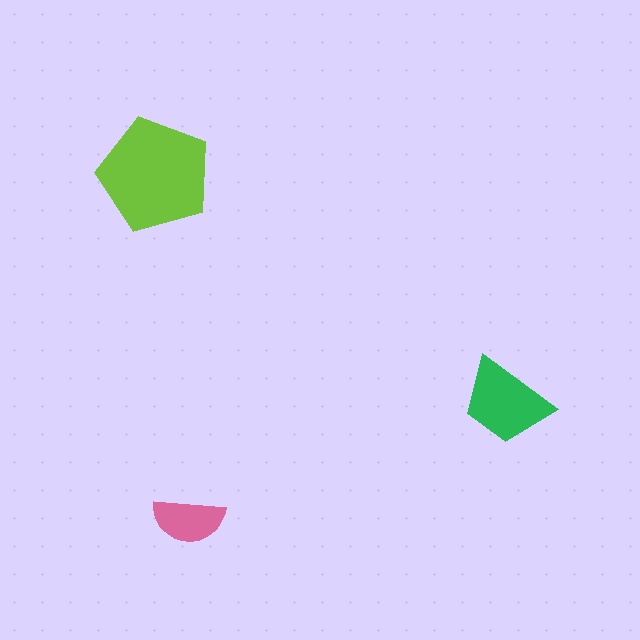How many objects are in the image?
There are 3 objects in the image.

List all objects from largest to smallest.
The lime pentagon, the green trapezoid, the pink semicircle.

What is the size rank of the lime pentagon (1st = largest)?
1st.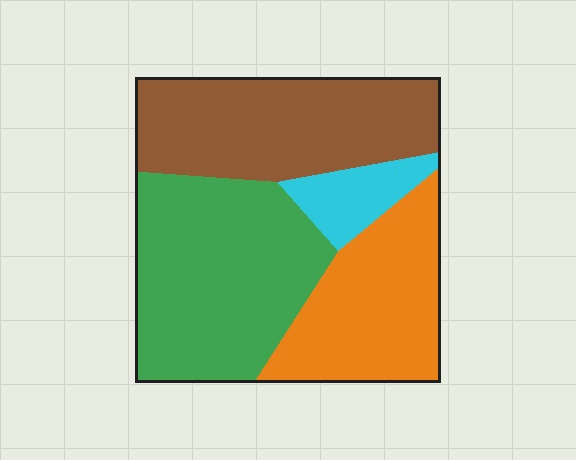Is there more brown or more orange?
Brown.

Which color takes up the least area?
Cyan, at roughly 10%.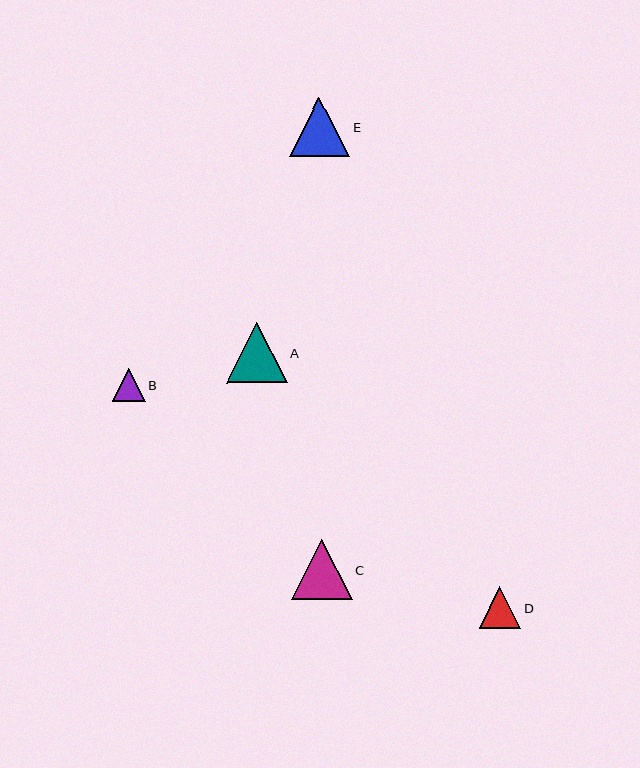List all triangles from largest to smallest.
From largest to smallest: C, A, E, D, B.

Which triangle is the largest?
Triangle C is the largest with a size of approximately 61 pixels.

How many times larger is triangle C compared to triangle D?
Triangle C is approximately 1.5 times the size of triangle D.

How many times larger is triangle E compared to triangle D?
Triangle E is approximately 1.4 times the size of triangle D.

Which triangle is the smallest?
Triangle B is the smallest with a size of approximately 33 pixels.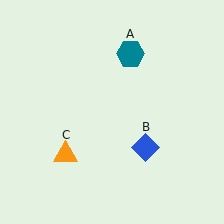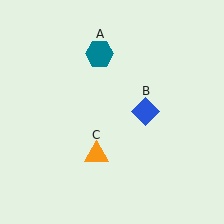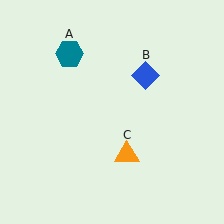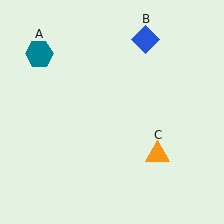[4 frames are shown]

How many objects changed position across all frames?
3 objects changed position: teal hexagon (object A), blue diamond (object B), orange triangle (object C).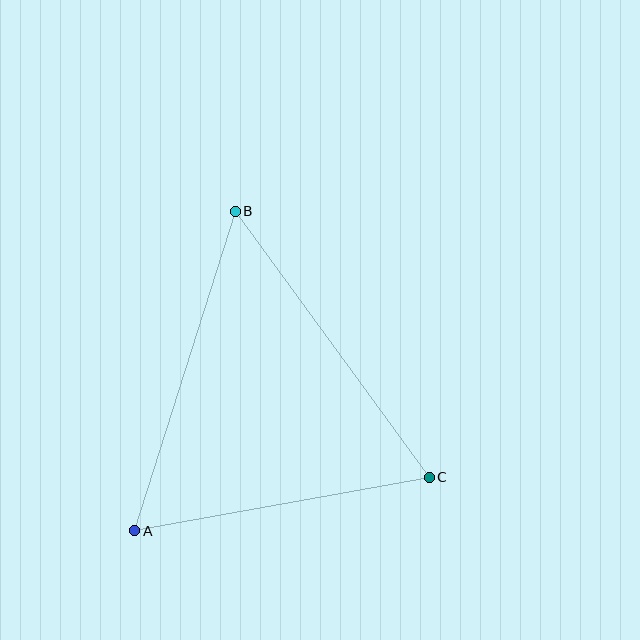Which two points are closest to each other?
Points A and C are closest to each other.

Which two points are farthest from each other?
Points A and B are farthest from each other.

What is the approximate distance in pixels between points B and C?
The distance between B and C is approximately 329 pixels.